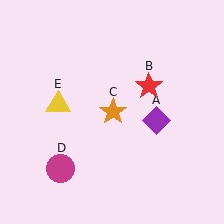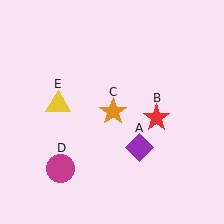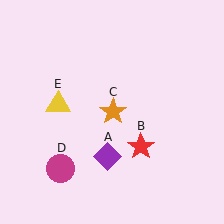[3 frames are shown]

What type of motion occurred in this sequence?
The purple diamond (object A), red star (object B) rotated clockwise around the center of the scene.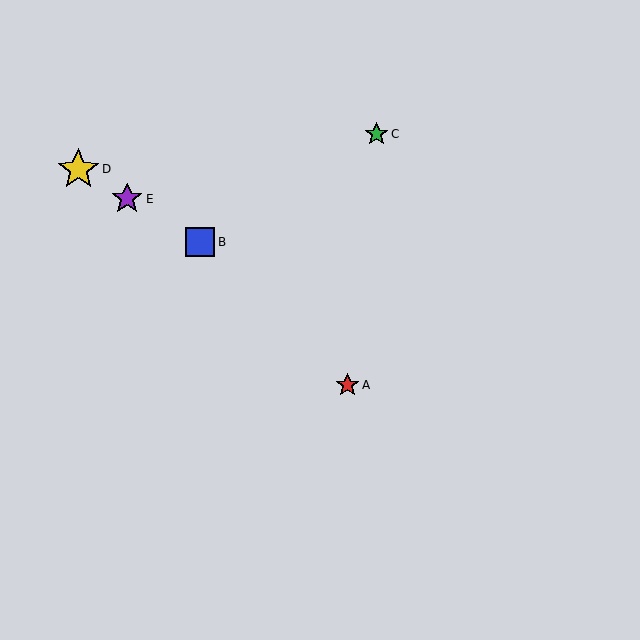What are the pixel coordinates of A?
Object A is at (348, 385).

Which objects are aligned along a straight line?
Objects B, D, E are aligned along a straight line.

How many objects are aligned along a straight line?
3 objects (B, D, E) are aligned along a straight line.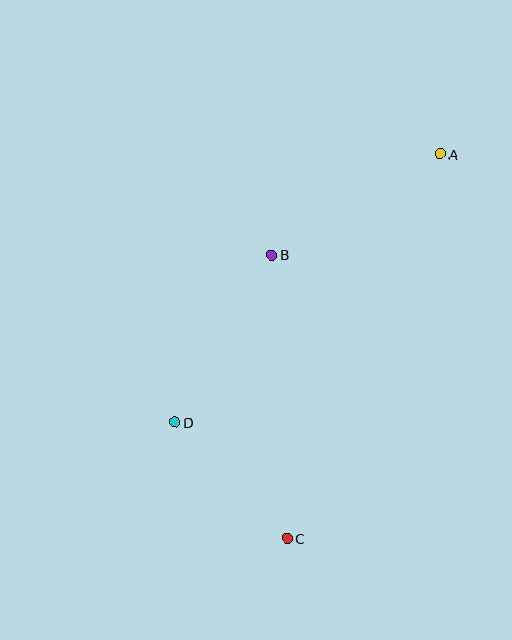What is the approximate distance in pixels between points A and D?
The distance between A and D is approximately 377 pixels.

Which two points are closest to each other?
Points C and D are closest to each other.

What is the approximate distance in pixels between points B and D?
The distance between B and D is approximately 193 pixels.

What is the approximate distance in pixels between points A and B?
The distance between A and B is approximately 196 pixels.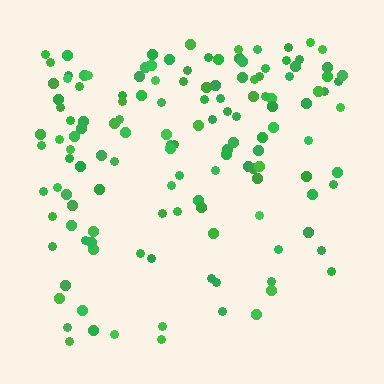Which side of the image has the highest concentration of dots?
The top.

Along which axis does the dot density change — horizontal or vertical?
Vertical.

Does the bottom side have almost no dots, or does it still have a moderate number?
Still a moderate number, just noticeably fewer than the top.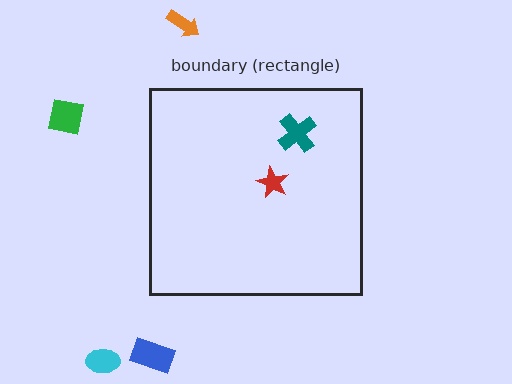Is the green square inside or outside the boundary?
Outside.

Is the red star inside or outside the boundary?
Inside.